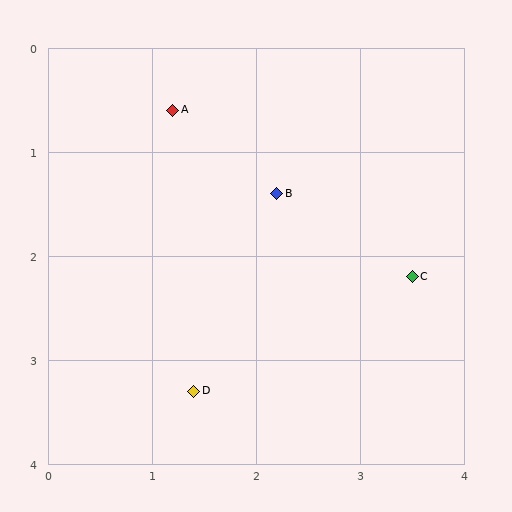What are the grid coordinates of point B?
Point B is at approximately (2.2, 1.4).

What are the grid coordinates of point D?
Point D is at approximately (1.4, 3.3).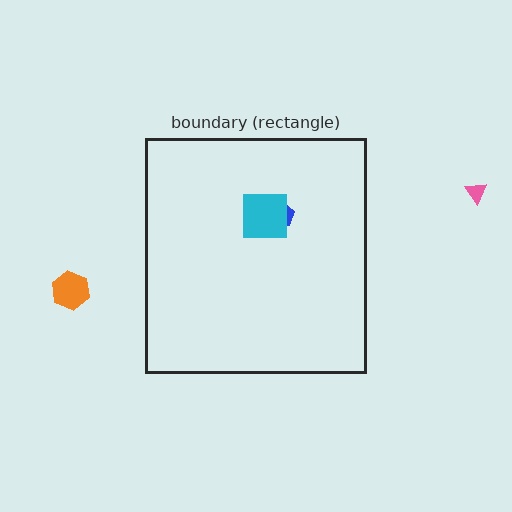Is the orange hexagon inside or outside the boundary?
Outside.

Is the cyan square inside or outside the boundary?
Inside.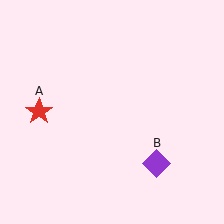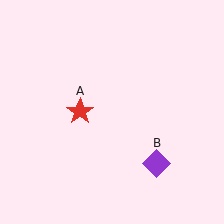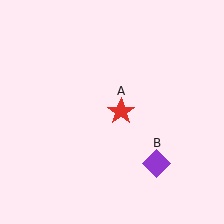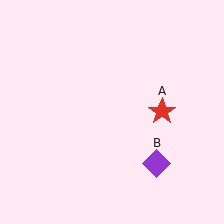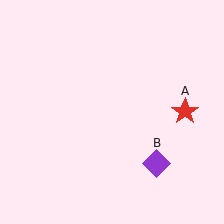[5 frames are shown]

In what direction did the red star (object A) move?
The red star (object A) moved right.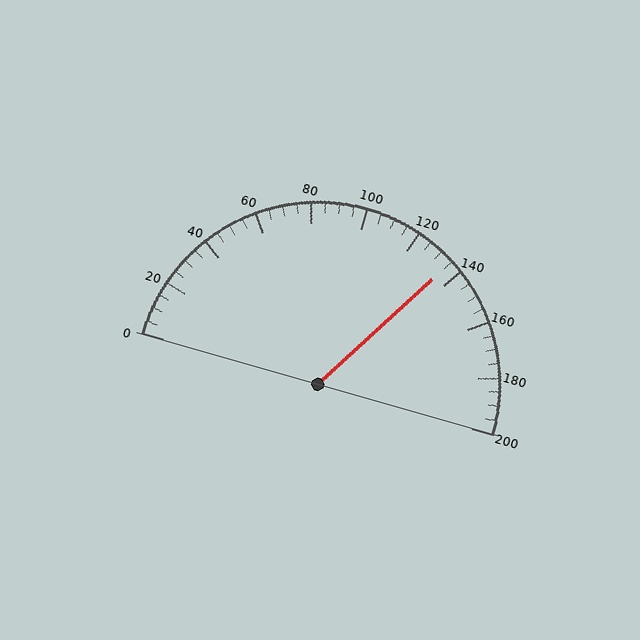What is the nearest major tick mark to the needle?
The nearest major tick mark is 140.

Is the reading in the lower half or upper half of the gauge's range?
The reading is in the upper half of the range (0 to 200).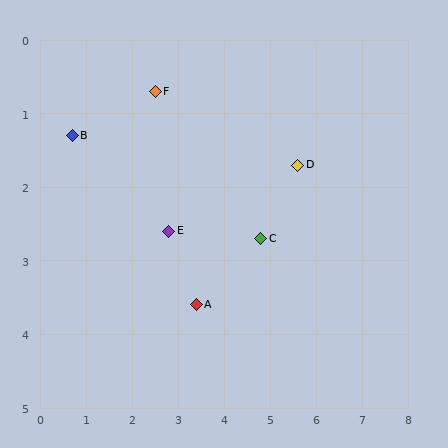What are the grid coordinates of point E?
Point E is at approximately (2.8, 2.6).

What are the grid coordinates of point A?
Point A is at approximately (3.4, 3.6).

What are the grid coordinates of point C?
Point C is at approximately (4.8, 2.7).